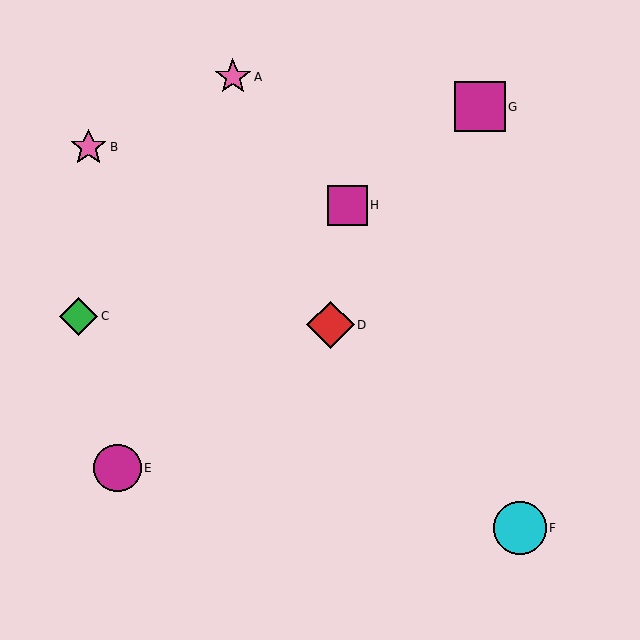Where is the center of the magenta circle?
The center of the magenta circle is at (118, 468).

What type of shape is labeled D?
Shape D is a red diamond.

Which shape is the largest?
The cyan circle (labeled F) is the largest.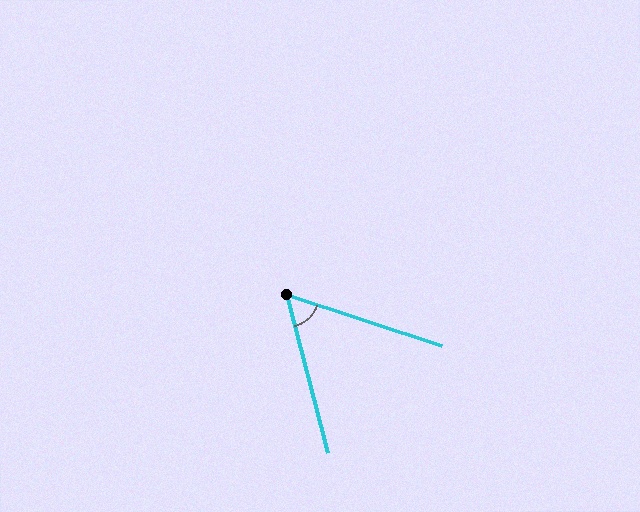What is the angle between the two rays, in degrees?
Approximately 57 degrees.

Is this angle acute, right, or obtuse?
It is acute.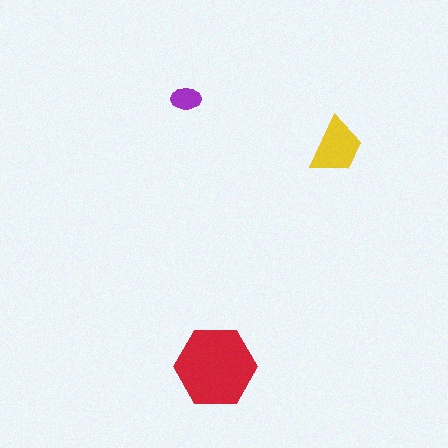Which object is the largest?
The red hexagon.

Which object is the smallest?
The purple ellipse.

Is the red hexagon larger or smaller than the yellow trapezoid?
Larger.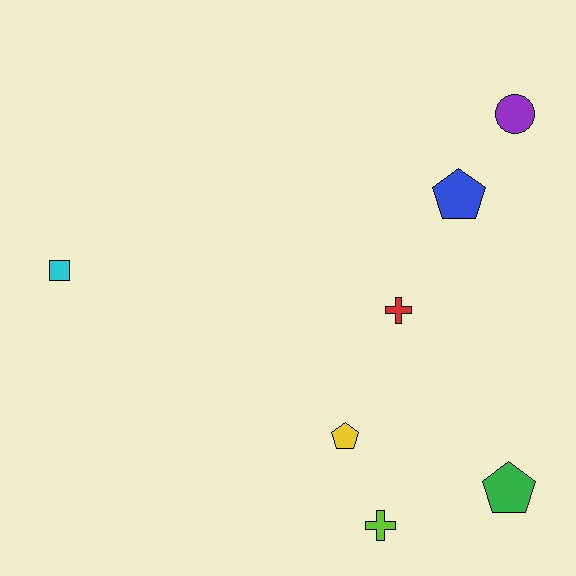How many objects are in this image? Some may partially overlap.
There are 7 objects.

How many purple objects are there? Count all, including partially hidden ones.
There is 1 purple object.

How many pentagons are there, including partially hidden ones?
There are 3 pentagons.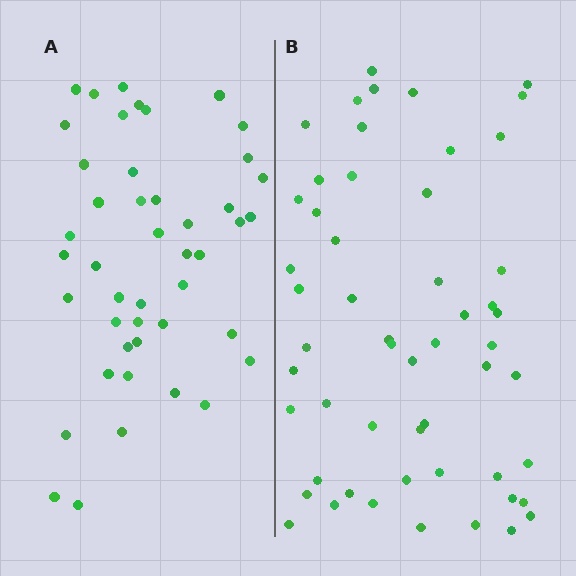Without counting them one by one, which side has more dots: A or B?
Region B (the right region) has more dots.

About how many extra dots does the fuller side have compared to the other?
Region B has roughly 8 or so more dots than region A.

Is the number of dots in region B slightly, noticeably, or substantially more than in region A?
Region B has only slightly more — the two regions are fairly close. The ratio is roughly 1.2 to 1.